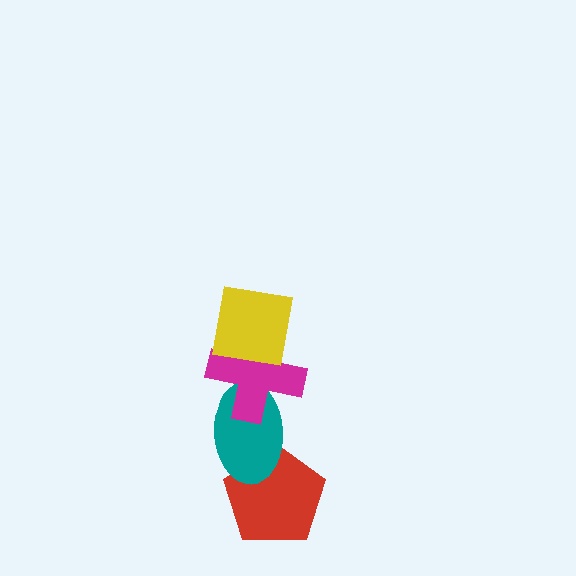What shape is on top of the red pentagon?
The teal ellipse is on top of the red pentagon.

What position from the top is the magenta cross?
The magenta cross is 2nd from the top.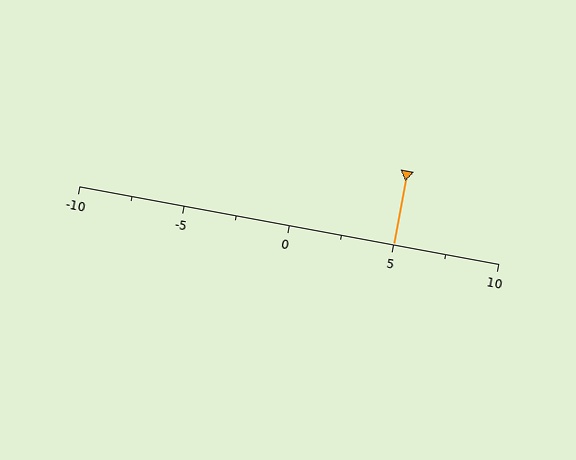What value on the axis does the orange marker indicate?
The marker indicates approximately 5.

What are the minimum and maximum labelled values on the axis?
The axis runs from -10 to 10.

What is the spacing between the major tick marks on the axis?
The major ticks are spaced 5 apart.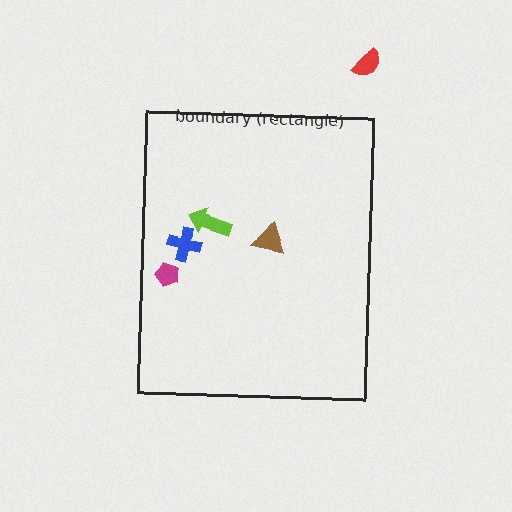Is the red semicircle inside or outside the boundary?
Outside.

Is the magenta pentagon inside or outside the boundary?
Inside.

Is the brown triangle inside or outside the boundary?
Inside.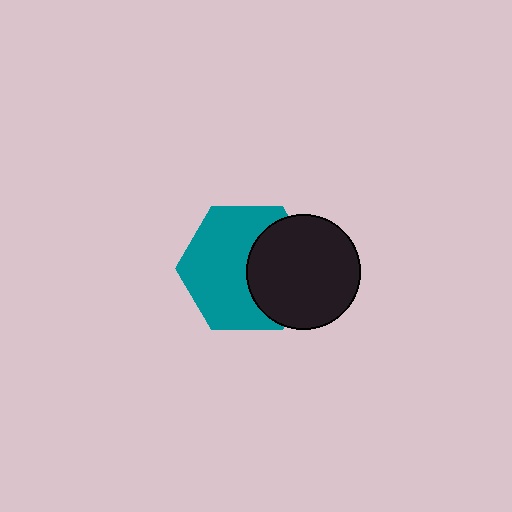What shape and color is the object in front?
The object in front is a black circle.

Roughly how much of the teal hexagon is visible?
About half of it is visible (roughly 62%).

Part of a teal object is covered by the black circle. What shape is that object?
It is a hexagon.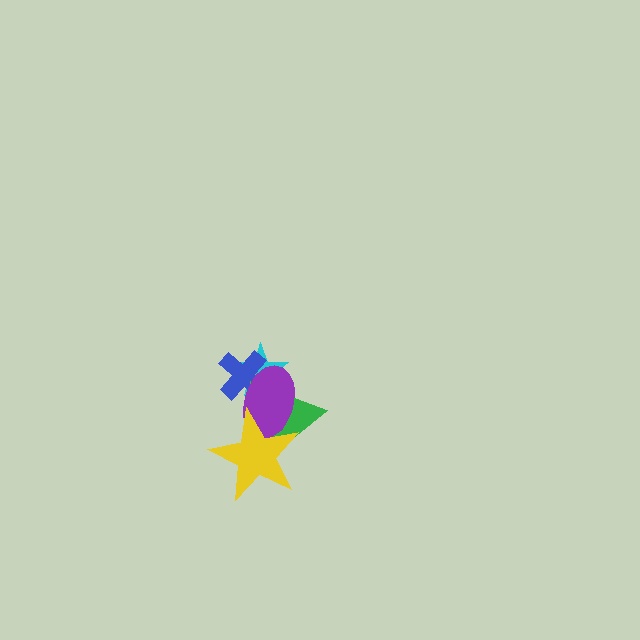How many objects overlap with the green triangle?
4 objects overlap with the green triangle.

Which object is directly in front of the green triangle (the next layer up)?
The purple ellipse is directly in front of the green triangle.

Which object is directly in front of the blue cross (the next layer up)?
The green triangle is directly in front of the blue cross.